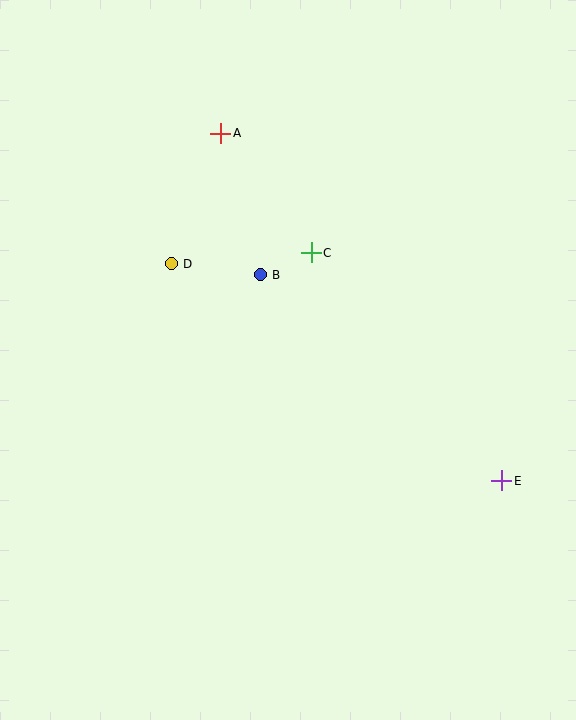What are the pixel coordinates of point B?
Point B is at (260, 275).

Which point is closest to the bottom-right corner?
Point E is closest to the bottom-right corner.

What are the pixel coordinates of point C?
Point C is at (311, 253).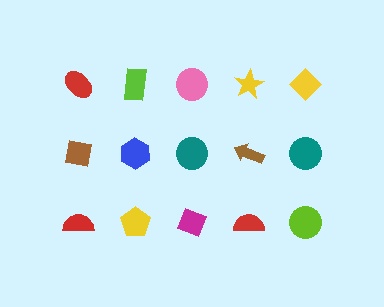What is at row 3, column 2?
A yellow pentagon.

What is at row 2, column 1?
A brown square.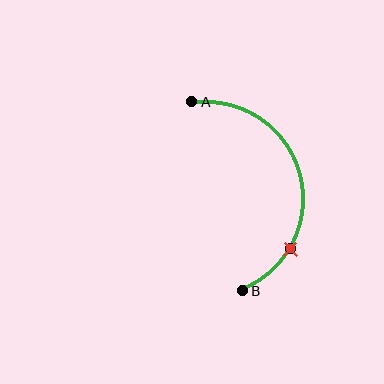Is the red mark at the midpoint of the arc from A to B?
No. The red mark lies on the arc but is closer to endpoint B. The arc midpoint would be at the point on the curve equidistant along the arc from both A and B.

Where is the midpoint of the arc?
The arc midpoint is the point on the curve farthest from the straight line joining A and B. It sits to the right of that line.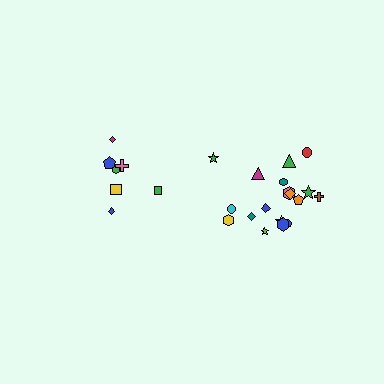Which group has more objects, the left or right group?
The right group.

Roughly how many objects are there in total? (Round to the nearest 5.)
Roughly 25 objects in total.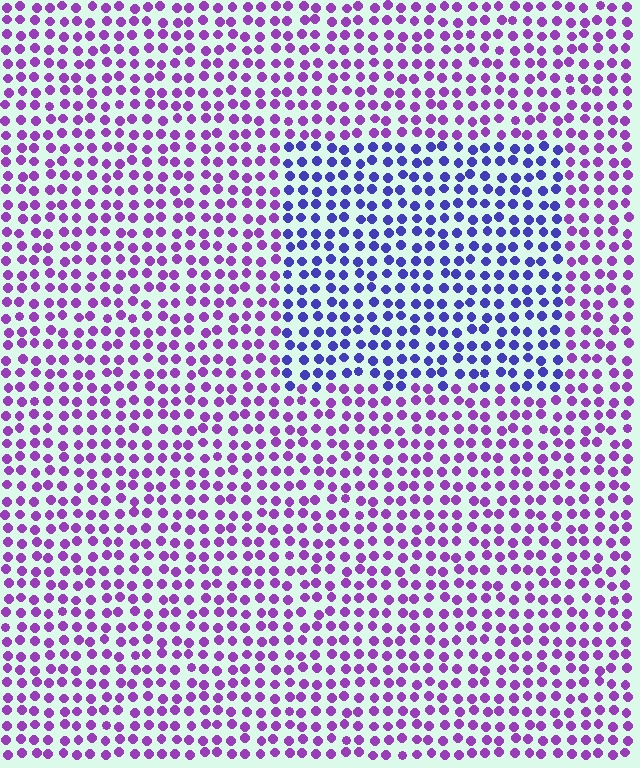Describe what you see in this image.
The image is filled with small purple elements in a uniform arrangement. A rectangle-shaped region is visible where the elements are tinted to a slightly different hue, forming a subtle color boundary.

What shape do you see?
I see a rectangle.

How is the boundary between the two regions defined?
The boundary is defined purely by a slight shift in hue (about 41 degrees). Spacing, size, and orientation are identical on both sides.